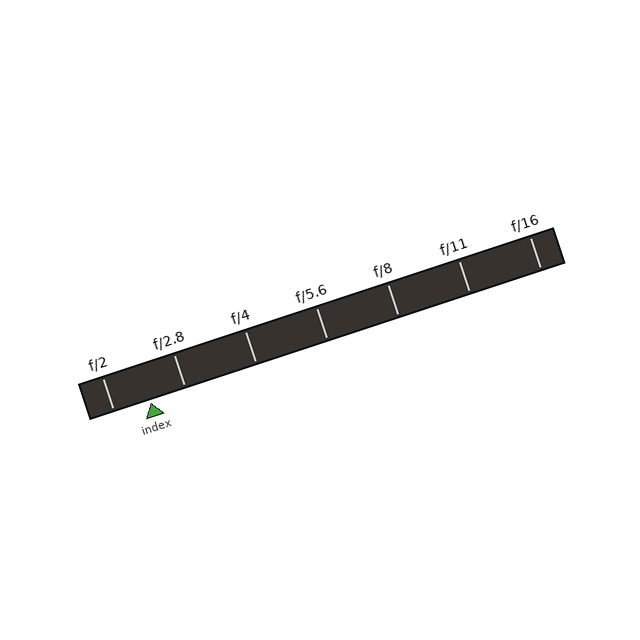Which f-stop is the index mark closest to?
The index mark is closest to f/2.8.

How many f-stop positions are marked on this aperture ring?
There are 7 f-stop positions marked.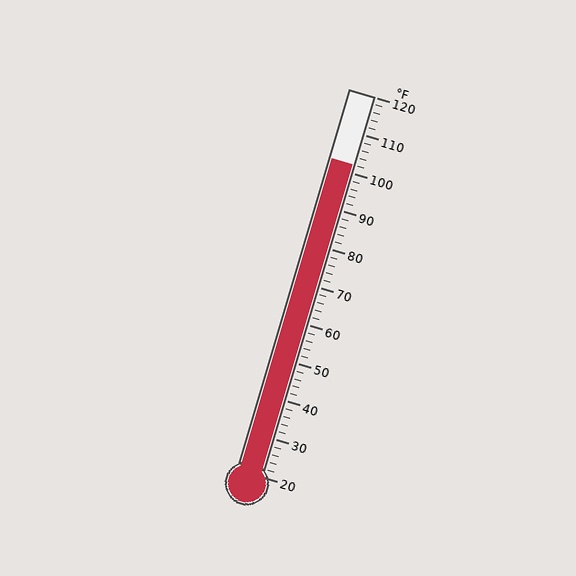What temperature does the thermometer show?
The thermometer shows approximately 102°F.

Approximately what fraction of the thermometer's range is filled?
The thermometer is filled to approximately 80% of its range.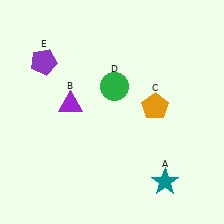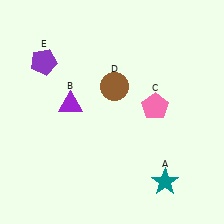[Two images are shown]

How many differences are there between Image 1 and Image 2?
There are 2 differences between the two images.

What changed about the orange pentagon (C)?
In Image 1, C is orange. In Image 2, it changed to pink.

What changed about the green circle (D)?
In Image 1, D is green. In Image 2, it changed to brown.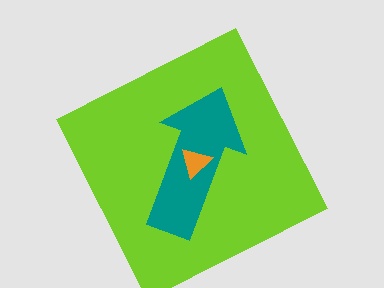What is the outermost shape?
The lime square.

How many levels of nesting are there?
3.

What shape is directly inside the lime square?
The teal arrow.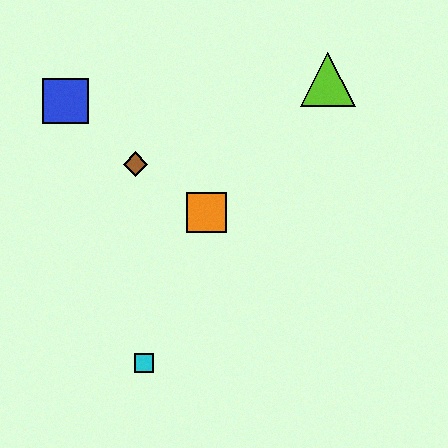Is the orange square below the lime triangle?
Yes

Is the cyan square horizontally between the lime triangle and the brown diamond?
Yes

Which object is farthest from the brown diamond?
The lime triangle is farthest from the brown diamond.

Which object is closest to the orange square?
The brown diamond is closest to the orange square.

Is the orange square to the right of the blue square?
Yes